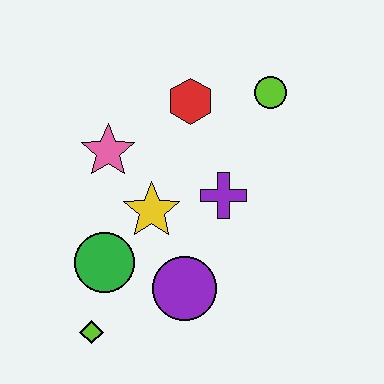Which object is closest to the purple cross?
The yellow star is closest to the purple cross.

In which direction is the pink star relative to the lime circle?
The pink star is to the left of the lime circle.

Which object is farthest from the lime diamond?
The lime circle is farthest from the lime diamond.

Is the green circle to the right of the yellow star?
No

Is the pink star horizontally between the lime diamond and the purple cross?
Yes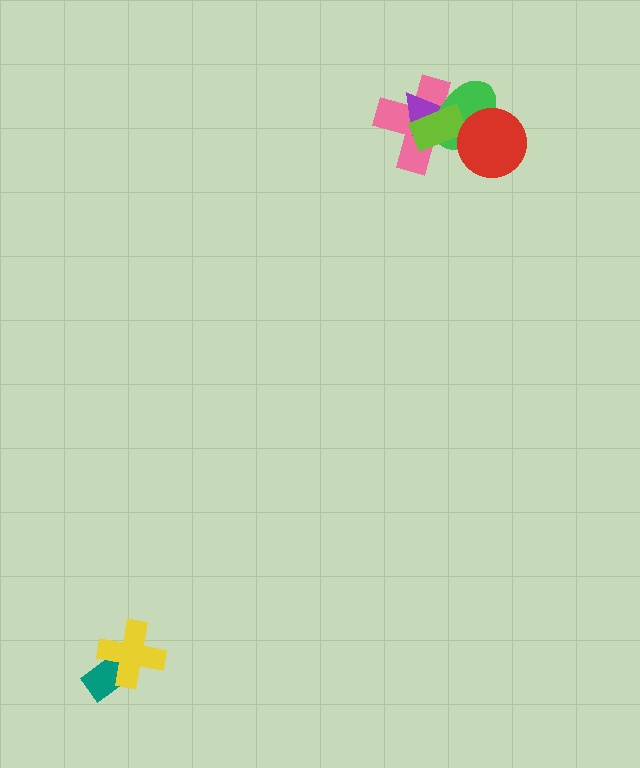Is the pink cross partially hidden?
Yes, it is partially covered by another shape.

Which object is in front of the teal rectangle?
The yellow cross is in front of the teal rectangle.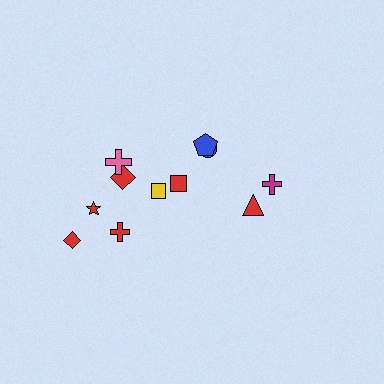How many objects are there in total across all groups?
There are 11 objects.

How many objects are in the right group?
There are 4 objects.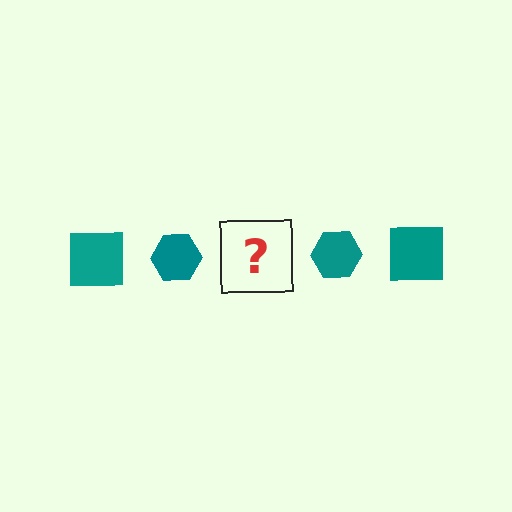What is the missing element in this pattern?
The missing element is a teal square.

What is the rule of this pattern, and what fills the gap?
The rule is that the pattern cycles through square, hexagon shapes in teal. The gap should be filled with a teal square.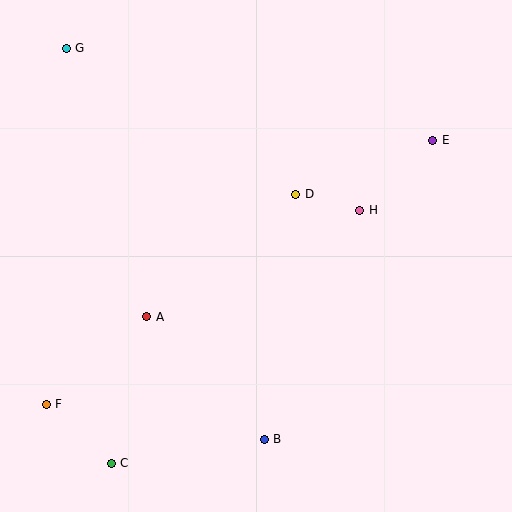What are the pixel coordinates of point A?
Point A is at (147, 317).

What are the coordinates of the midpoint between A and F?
The midpoint between A and F is at (96, 361).